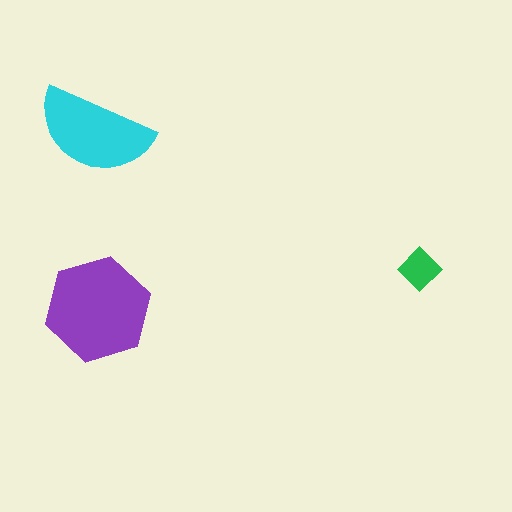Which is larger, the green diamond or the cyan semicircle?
The cyan semicircle.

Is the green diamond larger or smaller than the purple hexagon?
Smaller.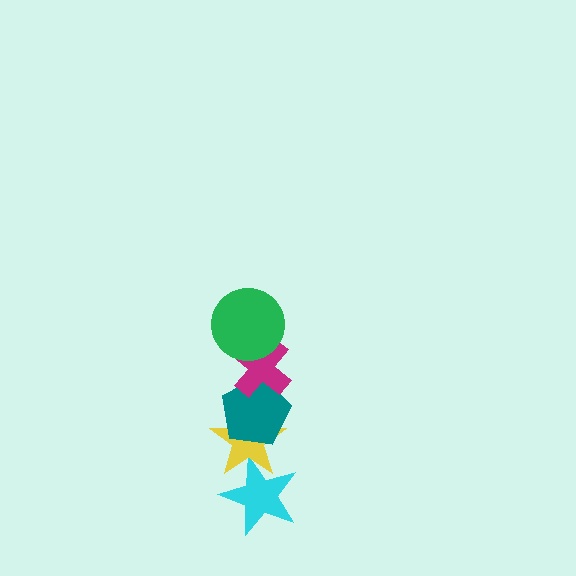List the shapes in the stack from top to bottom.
From top to bottom: the green circle, the magenta cross, the teal pentagon, the yellow star, the cyan star.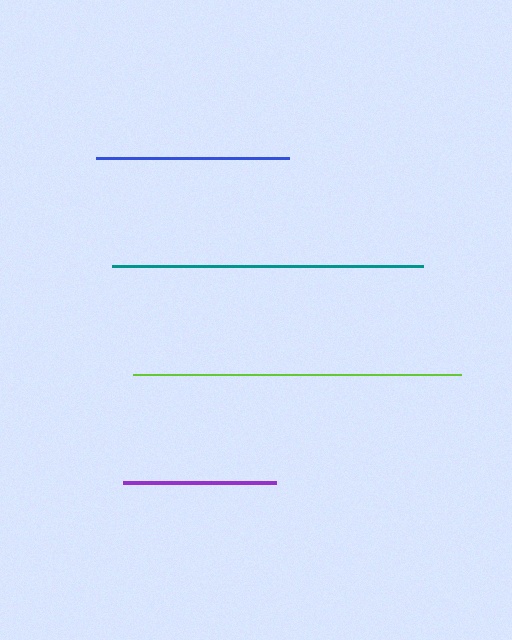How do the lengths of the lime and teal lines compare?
The lime and teal lines are approximately the same length.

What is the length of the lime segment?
The lime segment is approximately 328 pixels long.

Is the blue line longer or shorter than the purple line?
The blue line is longer than the purple line.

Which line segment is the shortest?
The purple line is the shortest at approximately 153 pixels.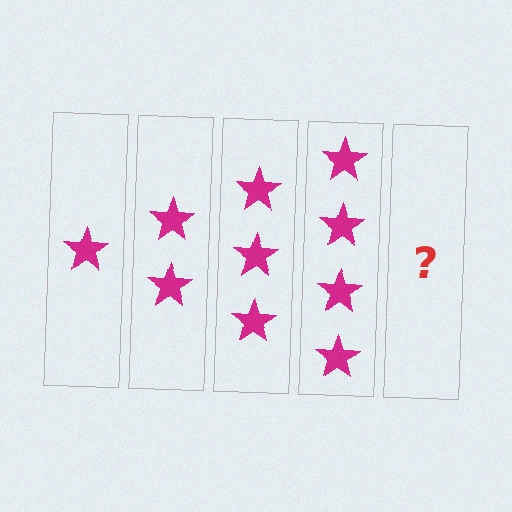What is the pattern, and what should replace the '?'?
The pattern is that each step adds one more star. The '?' should be 5 stars.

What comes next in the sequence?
The next element should be 5 stars.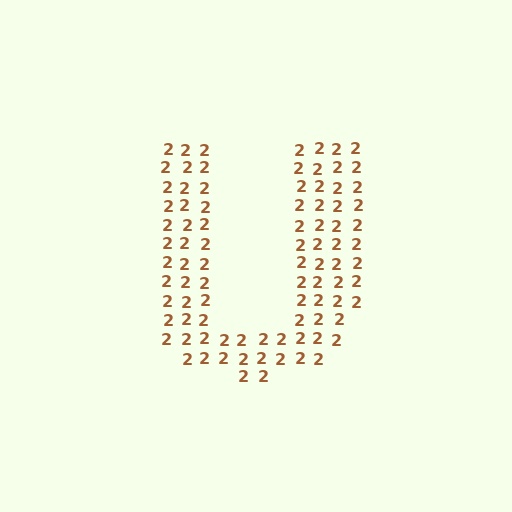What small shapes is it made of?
It is made of small digit 2's.